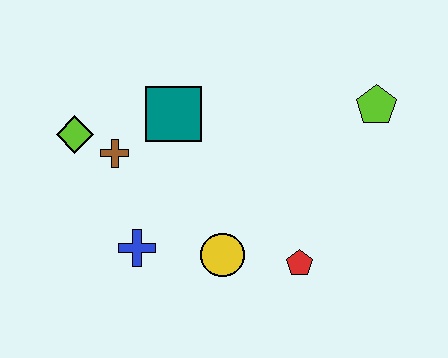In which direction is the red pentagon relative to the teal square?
The red pentagon is below the teal square.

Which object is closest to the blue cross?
The yellow circle is closest to the blue cross.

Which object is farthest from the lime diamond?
The lime pentagon is farthest from the lime diamond.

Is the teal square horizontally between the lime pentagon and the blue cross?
Yes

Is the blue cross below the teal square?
Yes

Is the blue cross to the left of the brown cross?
No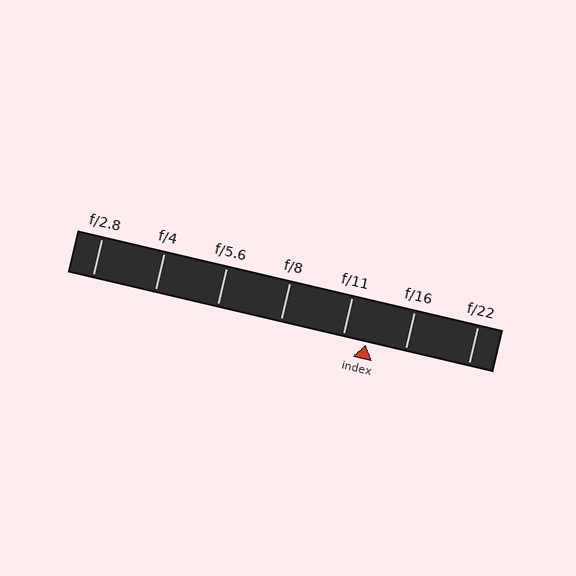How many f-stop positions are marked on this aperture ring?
There are 7 f-stop positions marked.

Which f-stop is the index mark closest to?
The index mark is closest to f/11.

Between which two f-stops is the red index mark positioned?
The index mark is between f/11 and f/16.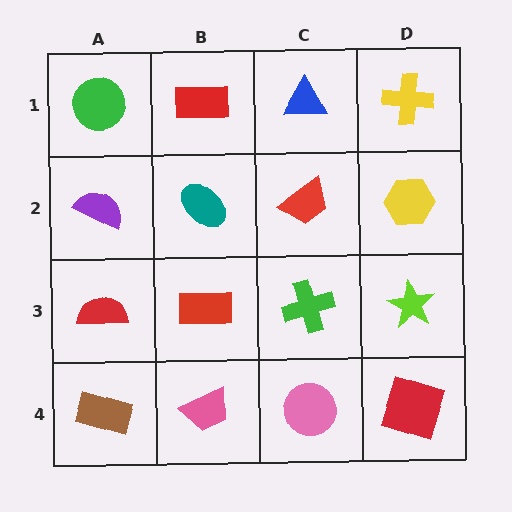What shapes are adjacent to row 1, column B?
A teal ellipse (row 2, column B), a green circle (row 1, column A), a blue triangle (row 1, column C).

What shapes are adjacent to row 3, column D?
A yellow hexagon (row 2, column D), a red square (row 4, column D), a green cross (row 3, column C).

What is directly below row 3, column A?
A brown rectangle.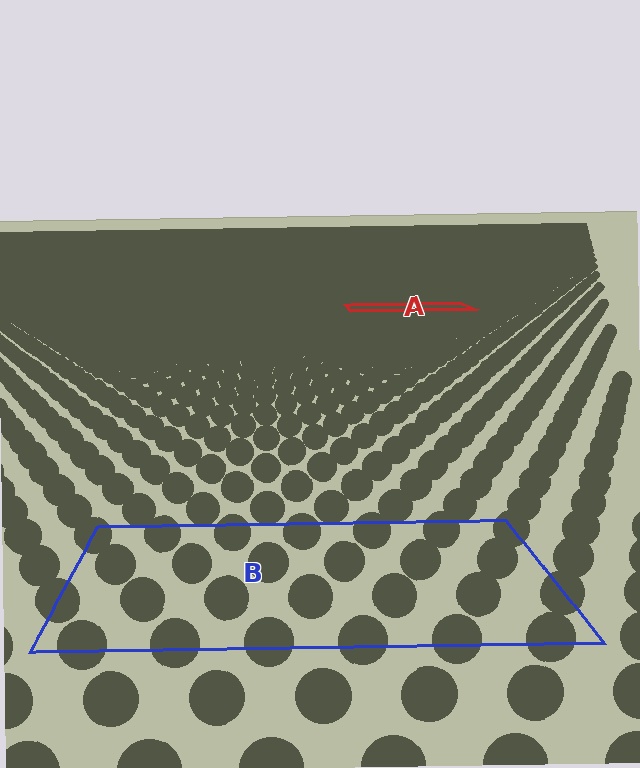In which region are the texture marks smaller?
The texture marks are smaller in region A, because it is farther away.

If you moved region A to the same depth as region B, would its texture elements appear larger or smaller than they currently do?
They would appear larger. At a closer depth, the same texture elements are projected at a bigger on-screen size.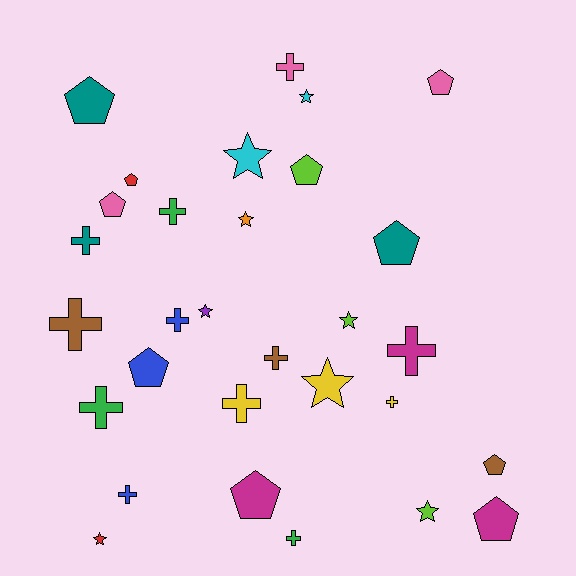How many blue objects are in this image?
There are 3 blue objects.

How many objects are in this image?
There are 30 objects.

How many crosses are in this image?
There are 12 crosses.